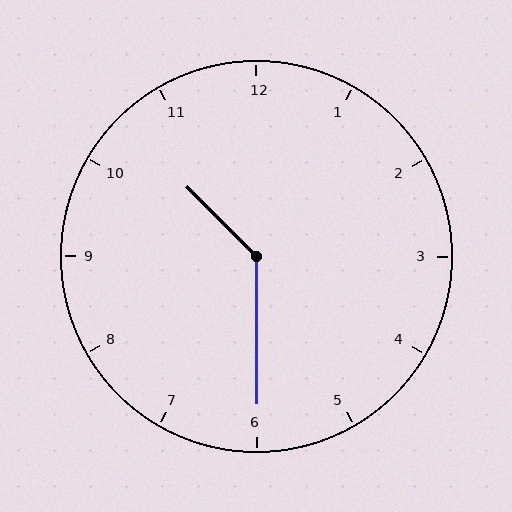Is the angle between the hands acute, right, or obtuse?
It is obtuse.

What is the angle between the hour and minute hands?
Approximately 135 degrees.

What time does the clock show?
10:30.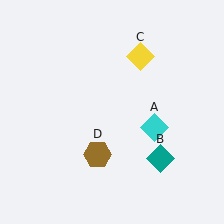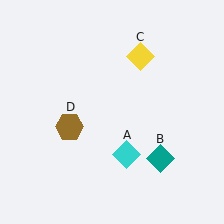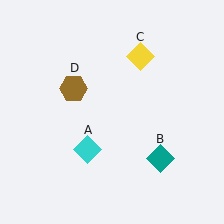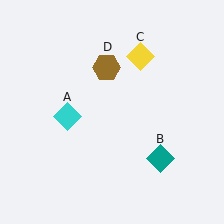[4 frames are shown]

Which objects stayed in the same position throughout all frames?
Teal diamond (object B) and yellow diamond (object C) remained stationary.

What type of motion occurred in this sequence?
The cyan diamond (object A), brown hexagon (object D) rotated clockwise around the center of the scene.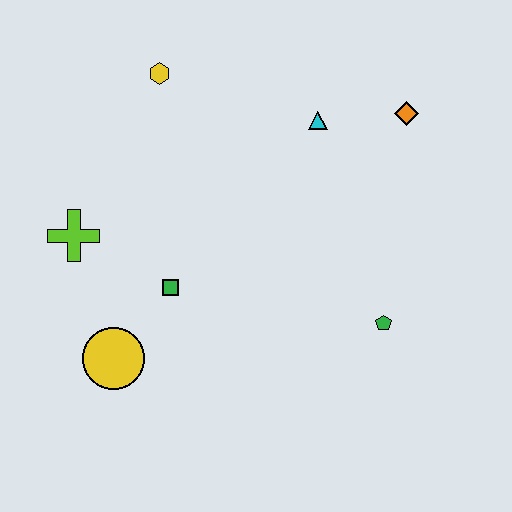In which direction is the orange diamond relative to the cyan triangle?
The orange diamond is to the right of the cyan triangle.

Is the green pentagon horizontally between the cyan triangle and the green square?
No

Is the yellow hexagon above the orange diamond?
Yes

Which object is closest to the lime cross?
The green square is closest to the lime cross.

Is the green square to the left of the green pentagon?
Yes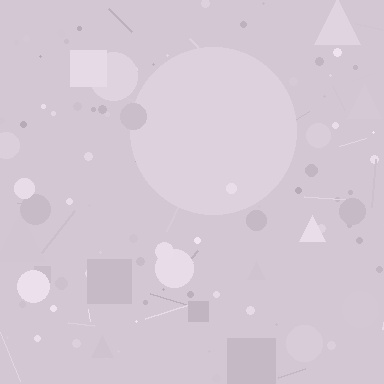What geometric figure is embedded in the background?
A circle is embedded in the background.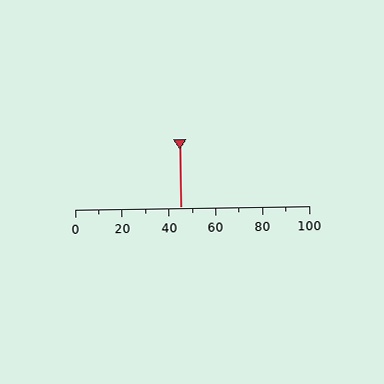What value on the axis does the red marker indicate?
The marker indicates approximately 45.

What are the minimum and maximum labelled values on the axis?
The axis runs from 0 to 100.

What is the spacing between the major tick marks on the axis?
The major ticks are spaced 20 apart.